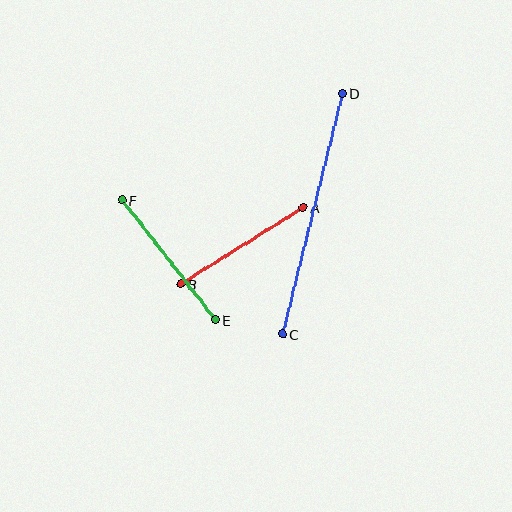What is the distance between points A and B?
The distance is approximately 144 pixels.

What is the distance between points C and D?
The distance is approximately 249 pixels.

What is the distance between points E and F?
The distance is approximately 152 pixels.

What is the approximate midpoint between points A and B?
The midpoint is at approximately (242, 246) pixels.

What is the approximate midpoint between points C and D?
The midpoint is at approximately (312, 214) pixels.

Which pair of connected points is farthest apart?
Points C and D are farthest apart.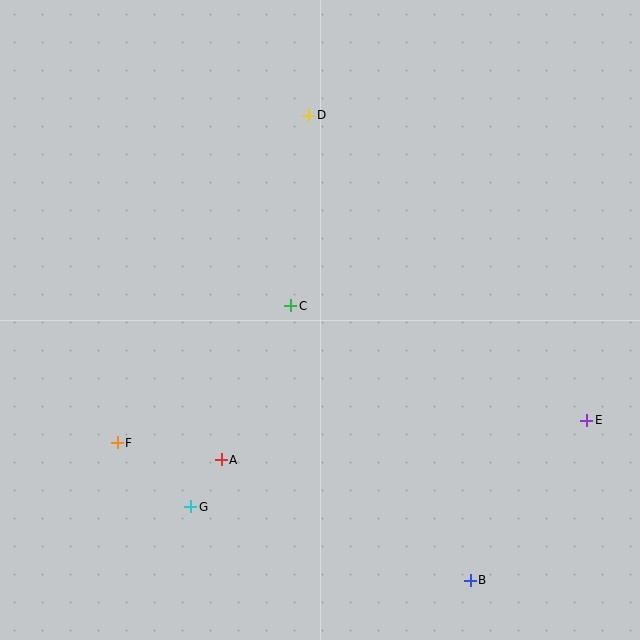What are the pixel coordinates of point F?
Point F is at (117, 443).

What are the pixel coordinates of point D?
Point D is at (309, 115).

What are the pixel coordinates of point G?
Point G is at (191, 507).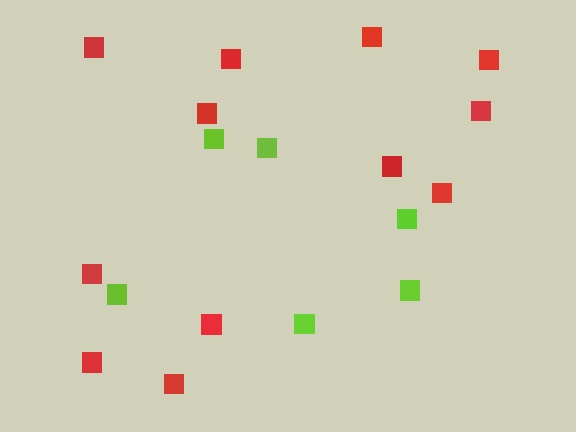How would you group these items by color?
There are 2 groups: one group of red squares (12) and one group of lime squares (6).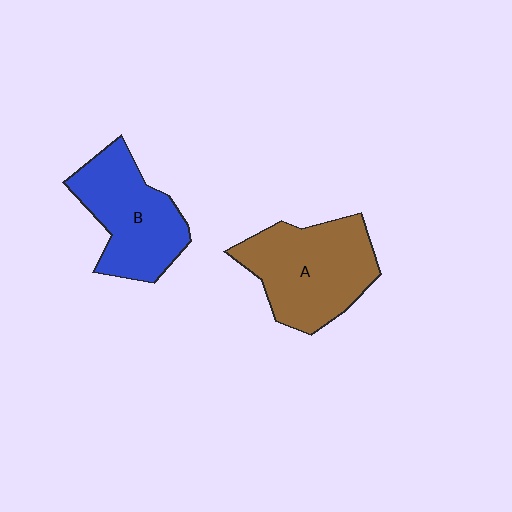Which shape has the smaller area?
Shape B (blue).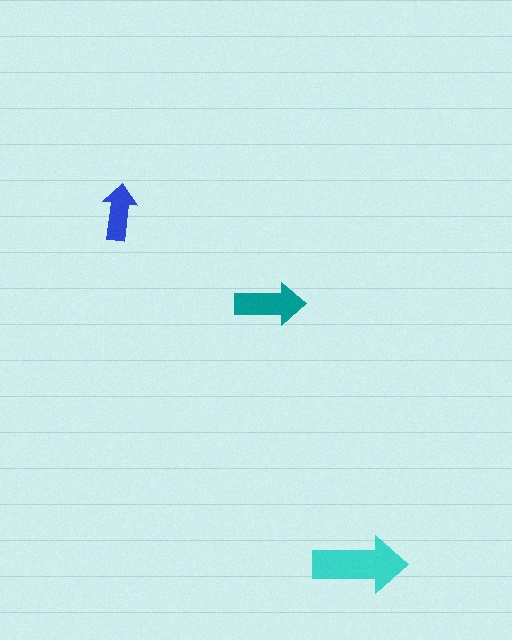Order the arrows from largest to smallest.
the cyan one, the teal one, the blue one.